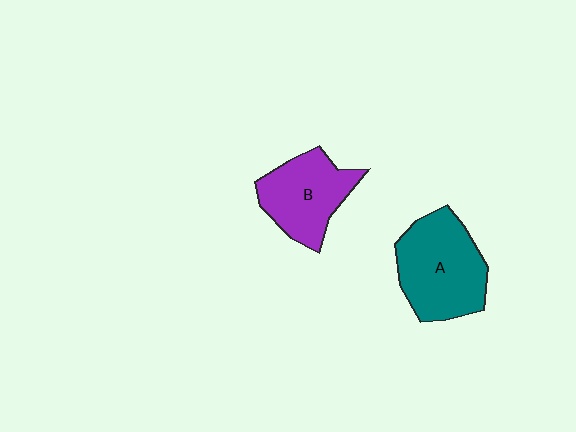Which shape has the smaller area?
Shape B (purple).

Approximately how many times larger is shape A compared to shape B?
Approximately 1.3 times.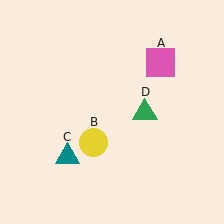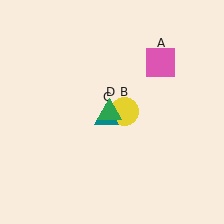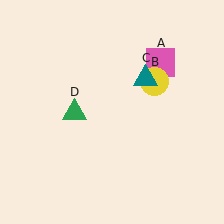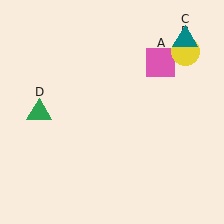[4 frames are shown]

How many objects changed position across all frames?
3 objects changed position: yellow circle (object B), teal triangle (object C), green triangle (object D).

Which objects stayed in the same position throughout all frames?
Pink square (object A) remained stationary.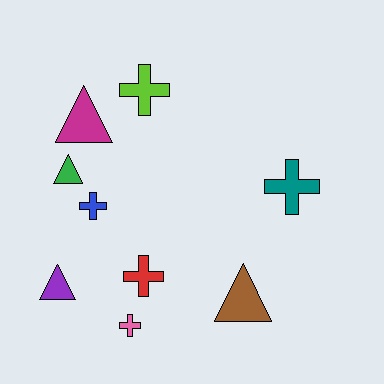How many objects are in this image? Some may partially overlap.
There are 9 objects.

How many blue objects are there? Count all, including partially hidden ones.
There is 1 blue object.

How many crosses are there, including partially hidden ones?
There are 5 crosses.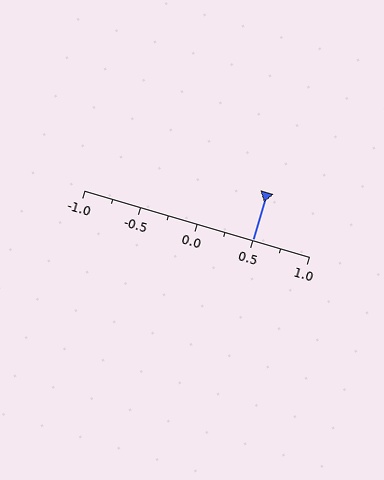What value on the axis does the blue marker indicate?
The marker indicates approximately 0.5.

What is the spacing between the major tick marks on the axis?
The major ticks are spaced 0.5 apart.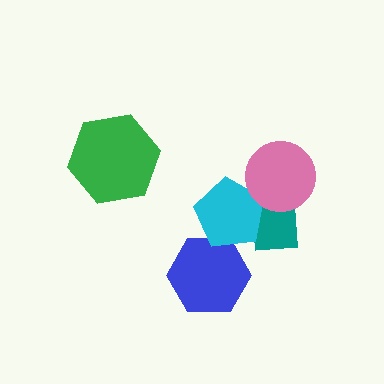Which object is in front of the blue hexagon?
The cyan pentagon is in front of the blue hexagon.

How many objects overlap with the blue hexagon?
1 object overlaps with the blue hexagon.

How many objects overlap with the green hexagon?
0 objects overlap with the green hexagon.